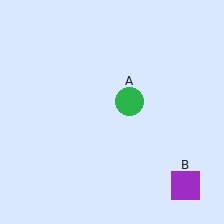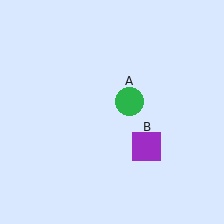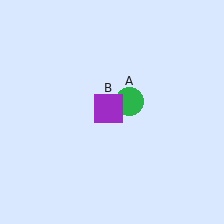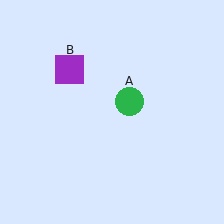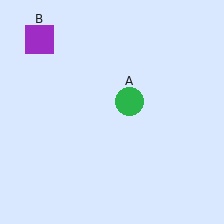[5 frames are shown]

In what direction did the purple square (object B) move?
The purple square (object B) moved up and to the left.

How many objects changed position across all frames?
1 object changed position: purple square (object B).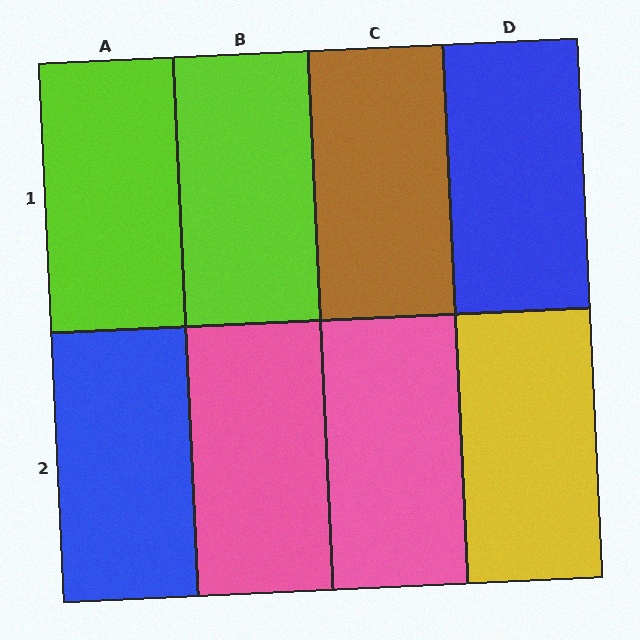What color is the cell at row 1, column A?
Lime.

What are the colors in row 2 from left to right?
Blue, pink, pink, yellow.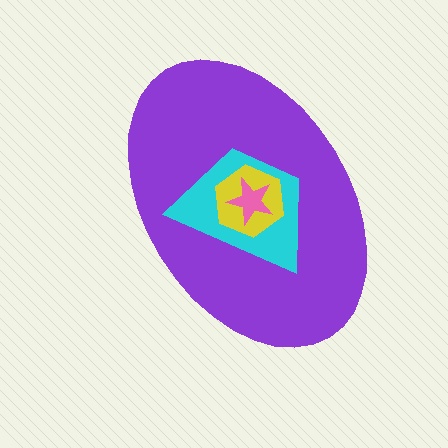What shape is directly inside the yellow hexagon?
The pink star.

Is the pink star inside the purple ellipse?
Yes.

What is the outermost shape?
The purple ellipse.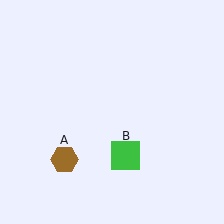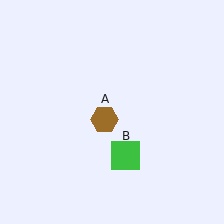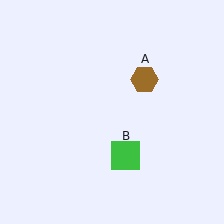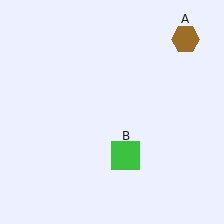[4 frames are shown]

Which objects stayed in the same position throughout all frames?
Green square (object B) remained stationary.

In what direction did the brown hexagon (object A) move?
The brown hexagon (object A) moved up and to the right.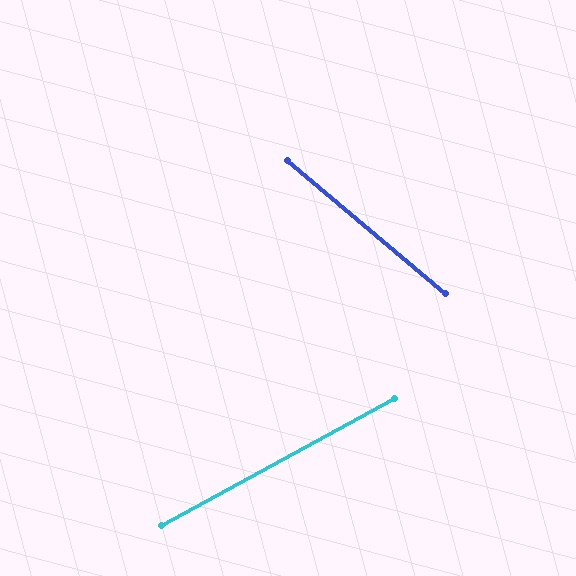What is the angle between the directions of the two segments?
Approximately 69 degrees.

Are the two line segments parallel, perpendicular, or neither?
Neither parallel nor perpendicular — they differ by about 69°.